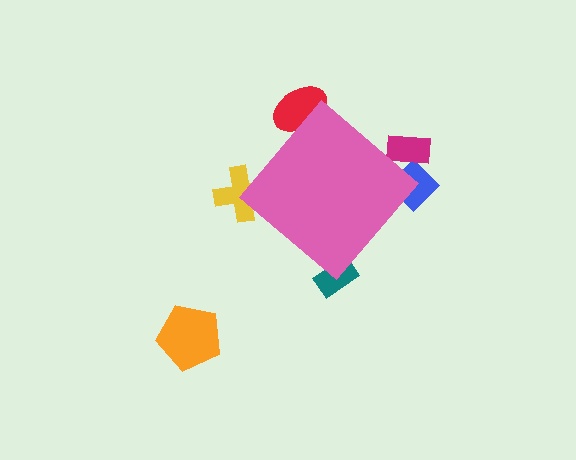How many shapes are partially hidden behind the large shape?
5 shapes are partially hidden.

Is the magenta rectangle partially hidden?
Yes, the magenta rectangle is partially hidden behind the pink diamond.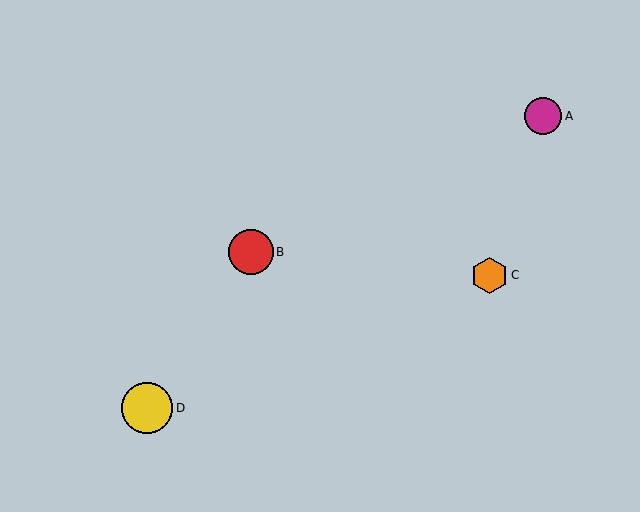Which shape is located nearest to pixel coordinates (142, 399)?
The yellow circle (labeled D) at (147, 408) is nearest to that location.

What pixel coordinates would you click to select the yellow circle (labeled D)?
Click at (147, 408) to select the yellow circle D.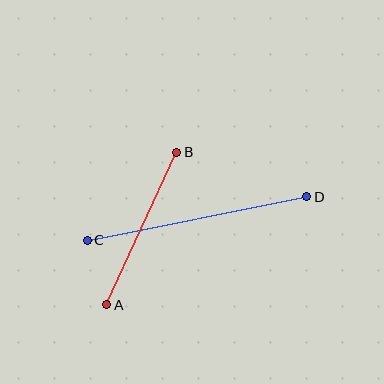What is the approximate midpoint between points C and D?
The midpoint is at approximately (197, 219) pixels.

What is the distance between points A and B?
The distance is approximately 168 pixels.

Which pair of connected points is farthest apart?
Points C and D are farthest apart.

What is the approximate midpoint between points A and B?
The midpoint is at approximately (142, 229) pixels.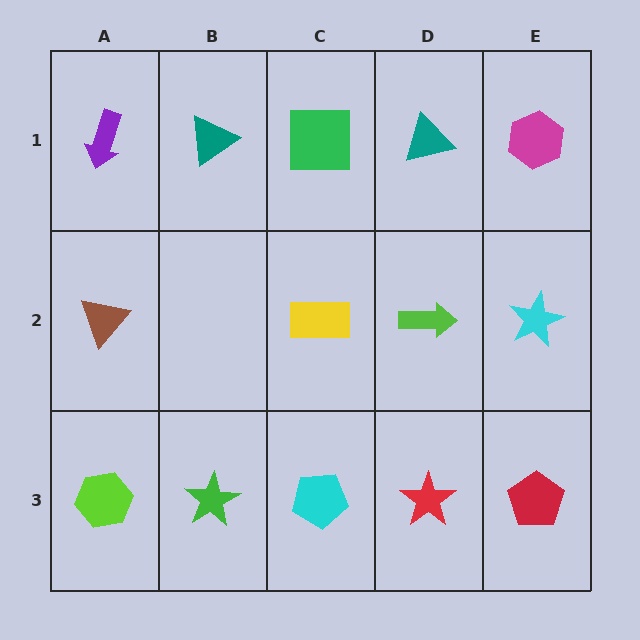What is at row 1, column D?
A teal triangle.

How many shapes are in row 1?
5 shapes.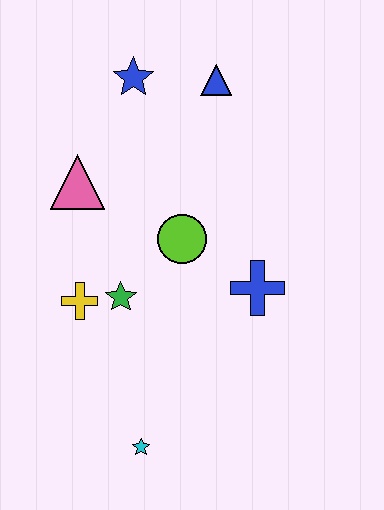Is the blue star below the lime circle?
No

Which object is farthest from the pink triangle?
The cyan star is farthest from the pink triangle.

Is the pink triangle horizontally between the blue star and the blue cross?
No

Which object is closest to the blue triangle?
The blue star is closest to the blue triangle.